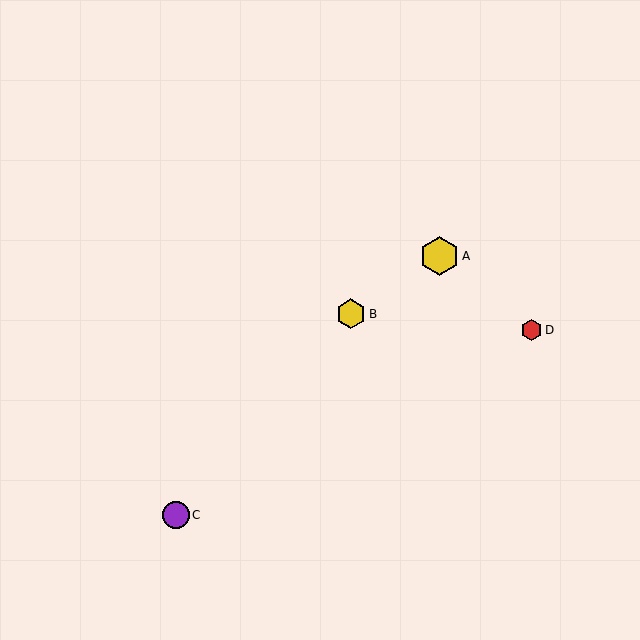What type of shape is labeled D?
Shape D is a red hexagon.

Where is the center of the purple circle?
The center of the purple circle is at (176, 515).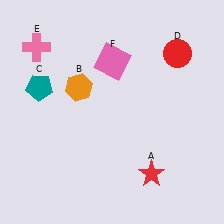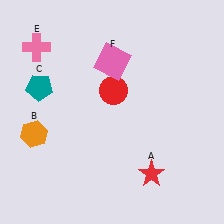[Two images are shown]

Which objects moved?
The objects that moved are: the orange hexagon (B), the red circle (D).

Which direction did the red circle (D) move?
The red circle (D) moved left.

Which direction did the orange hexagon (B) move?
The orange hexagon (B) moved down.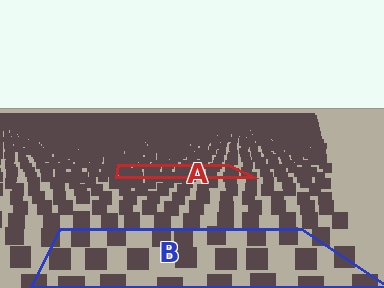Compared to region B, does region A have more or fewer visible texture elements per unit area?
Region A has more texture elements per unit area — they are packed more densely because it is farther away.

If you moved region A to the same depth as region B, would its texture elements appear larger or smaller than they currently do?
They would appear larger. At a closer depth, the same texture elements are projected at a bigger on-screen size.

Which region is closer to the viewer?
Region B is closer. The texture elements there are larger and more spread out.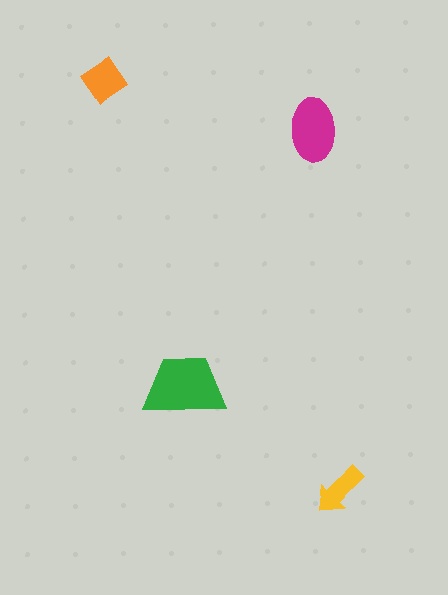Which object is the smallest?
The yellow arrow.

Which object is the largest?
The green trapezoid.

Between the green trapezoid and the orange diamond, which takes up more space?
The green trapezoid.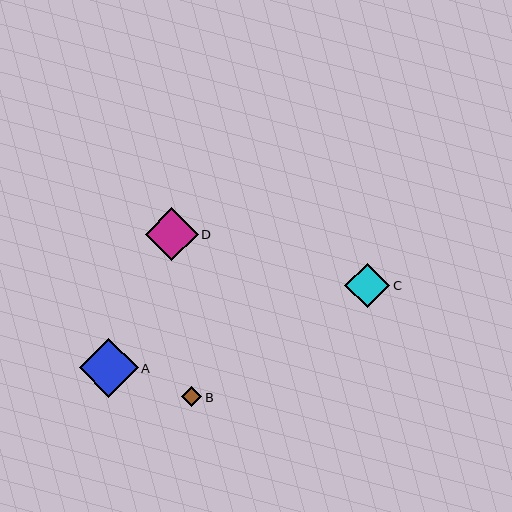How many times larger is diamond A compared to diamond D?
Diamond A is approximately 1.1 times the size of diamond D.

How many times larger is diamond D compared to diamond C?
Diamond D is approximately 1.2 times the size of diamond C.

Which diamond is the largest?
Diamond A is the largest with a size of approximately 58 pixels.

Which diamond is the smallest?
Diamond B is the smallest with a size of approximately 20 pixels.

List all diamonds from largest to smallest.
From largest to smallest: A, D, C, B.